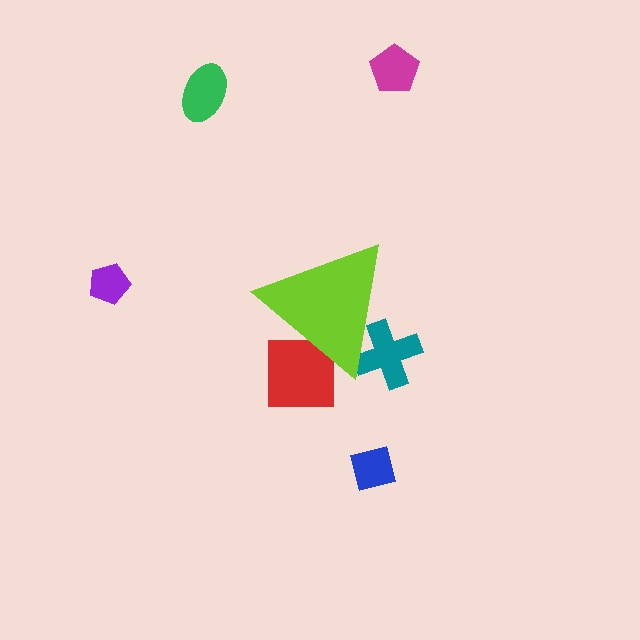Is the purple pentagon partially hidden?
No, the purple pentagon is fully visible.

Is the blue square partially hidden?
No, the blue square is fully visible.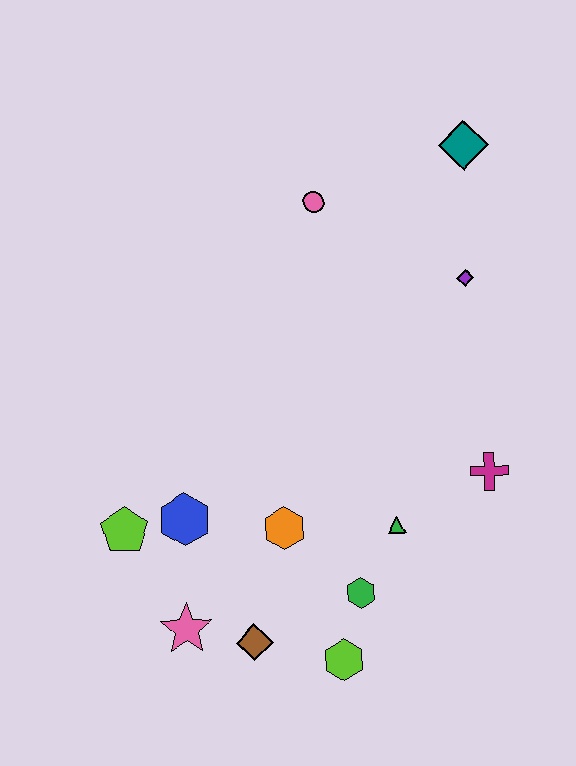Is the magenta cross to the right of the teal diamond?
Yes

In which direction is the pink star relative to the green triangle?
The pink star is to the left of the green triangle.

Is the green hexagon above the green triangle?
No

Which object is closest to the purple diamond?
The teal diamond is closest to the purple diamond.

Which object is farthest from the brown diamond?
The teal diamond is farthest from the brown diamond.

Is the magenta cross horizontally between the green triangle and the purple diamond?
No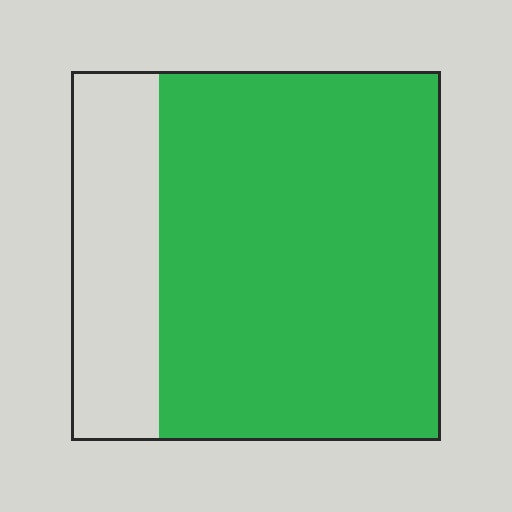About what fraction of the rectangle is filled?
About three quarters (3/4).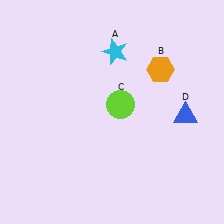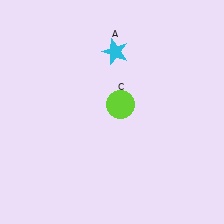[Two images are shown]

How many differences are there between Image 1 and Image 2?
There are 2 differences between the two images.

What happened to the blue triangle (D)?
The blue triangle (D) was removed in Image 2. It was in the bottom-right area of Image 1.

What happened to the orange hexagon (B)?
The orange hexagon (B) was removed in Image 2. It was in the top-right area of Image 1.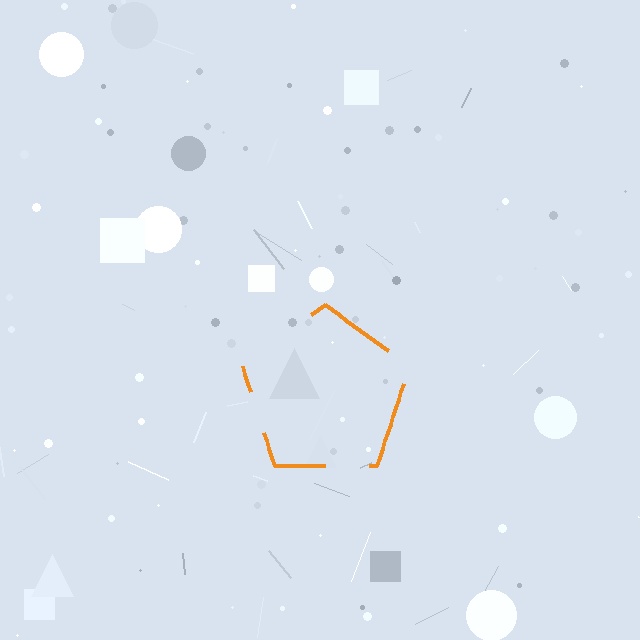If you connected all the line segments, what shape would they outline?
They would outline a pentagon.